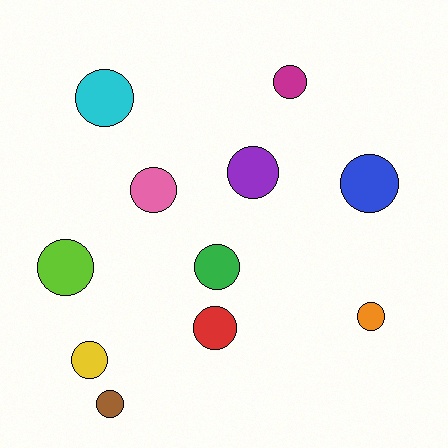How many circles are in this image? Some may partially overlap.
There are 11 circles.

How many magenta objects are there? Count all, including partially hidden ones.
There is 1 magenta object.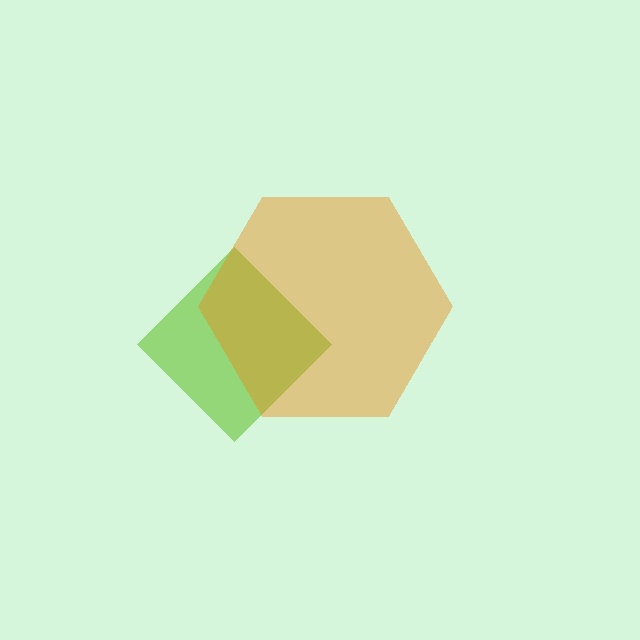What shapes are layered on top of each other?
The layered shapes are: a lime diamond, an orange hexagon.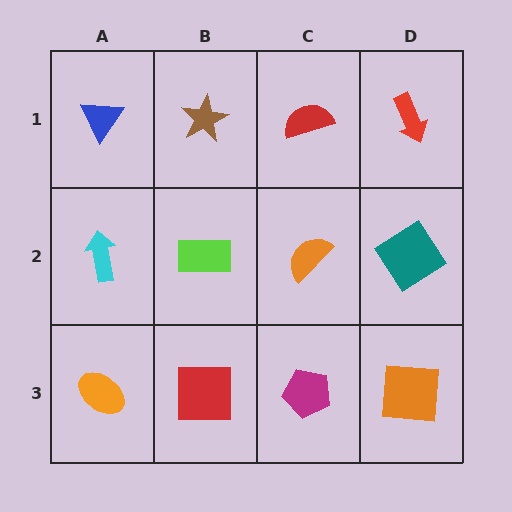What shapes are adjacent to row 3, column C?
An orange semicircle (row 2, column C), a red square (row 3, column B), an orange square (row 3, column D).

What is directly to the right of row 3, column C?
An orange square.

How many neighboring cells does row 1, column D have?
2.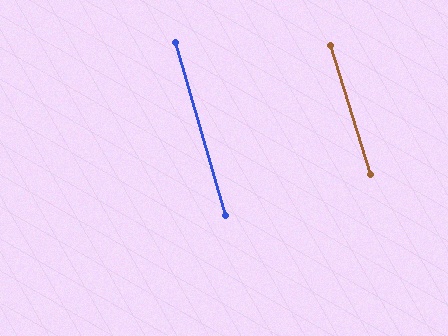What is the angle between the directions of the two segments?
Approximately 1 degree.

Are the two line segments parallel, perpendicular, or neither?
Parallel — their directions differ by only 0.9°.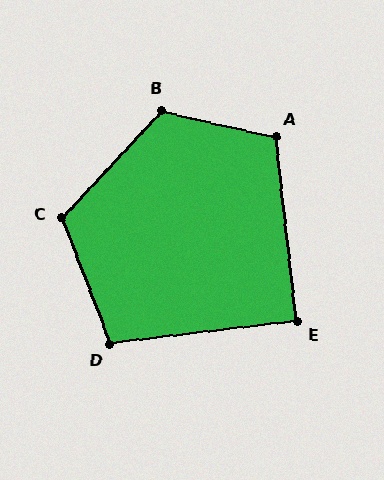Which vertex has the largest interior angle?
B, at approximately 120 degrees.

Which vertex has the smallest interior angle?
E, at approximately 90 degrees.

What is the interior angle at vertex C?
Approximately 116 degrees (obtuse).